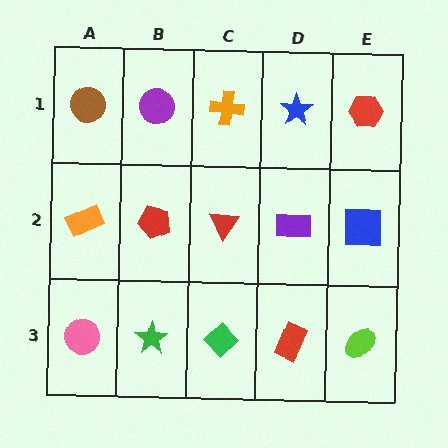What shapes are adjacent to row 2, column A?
A brown circle (row 1, column A), a pink circle (row 3, column A), a red pentagon (row 2, column B).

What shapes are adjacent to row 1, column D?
A purple rectangle (row 2, column D), an orange cross (row 1, column C), a red hexagon (row 1, column E).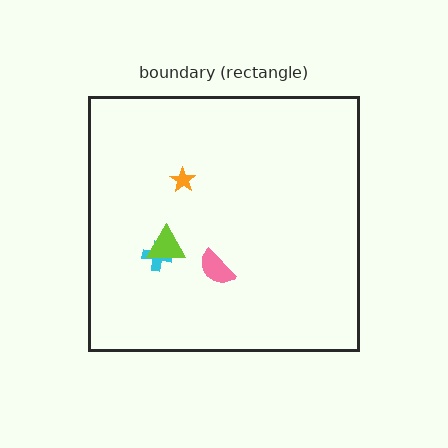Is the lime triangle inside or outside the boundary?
Inside.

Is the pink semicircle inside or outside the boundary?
Inside.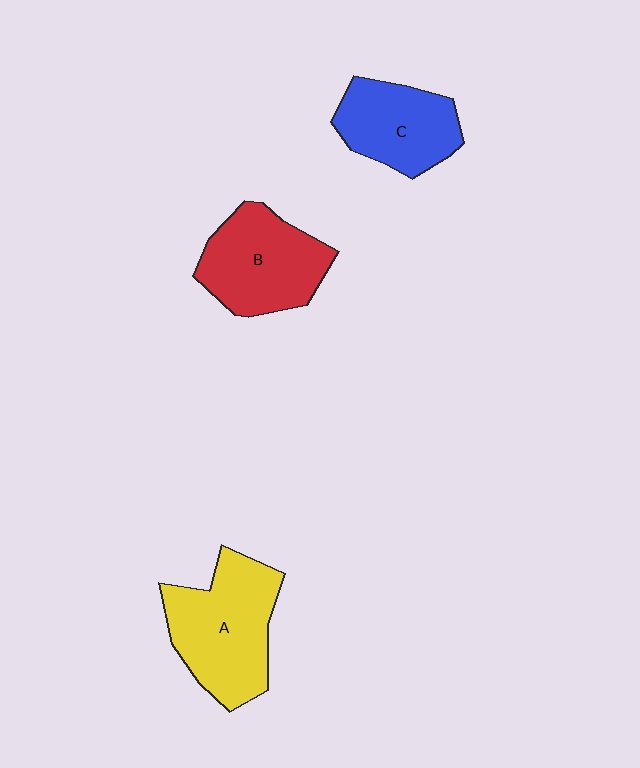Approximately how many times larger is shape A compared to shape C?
Approximately 1.4 times.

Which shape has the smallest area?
Shape C (blue).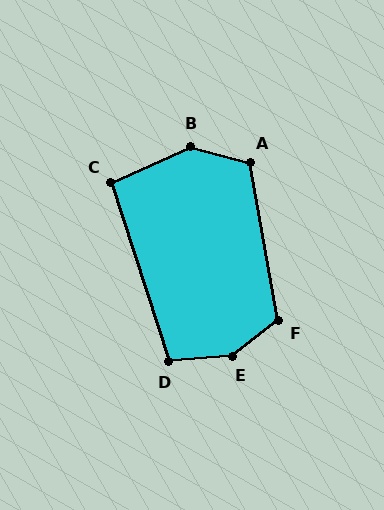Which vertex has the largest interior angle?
E, at approximately 147 degrees.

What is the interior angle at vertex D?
Approximately 103 degrees (obtuse).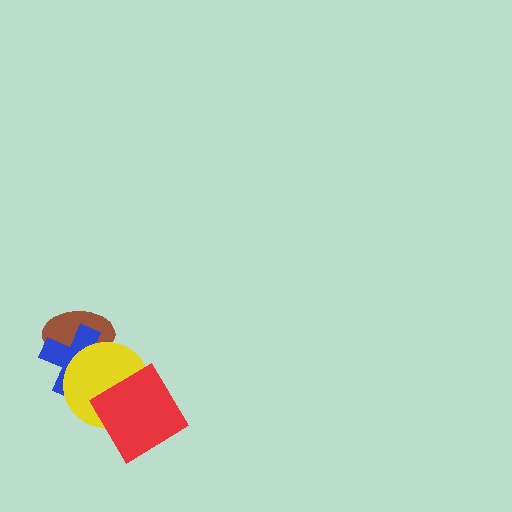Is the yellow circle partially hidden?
Yes, it is partially covered by another shape.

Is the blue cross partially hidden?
Yes, it is partially covered by another shape.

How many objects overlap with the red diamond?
1 object overlaps with the red diamond.